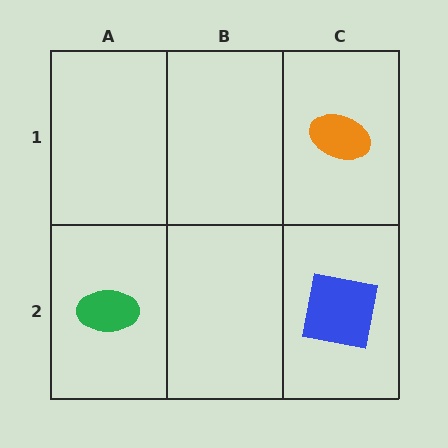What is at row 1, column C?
An orange ellipse.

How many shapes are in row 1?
1 shape.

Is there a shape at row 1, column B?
No, that cell is empty.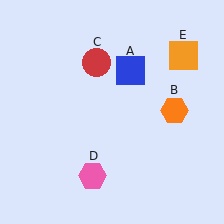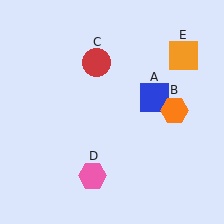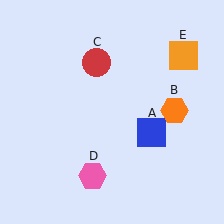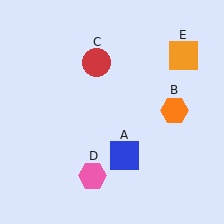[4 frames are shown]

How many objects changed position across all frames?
1 object changed position: blue square (object A).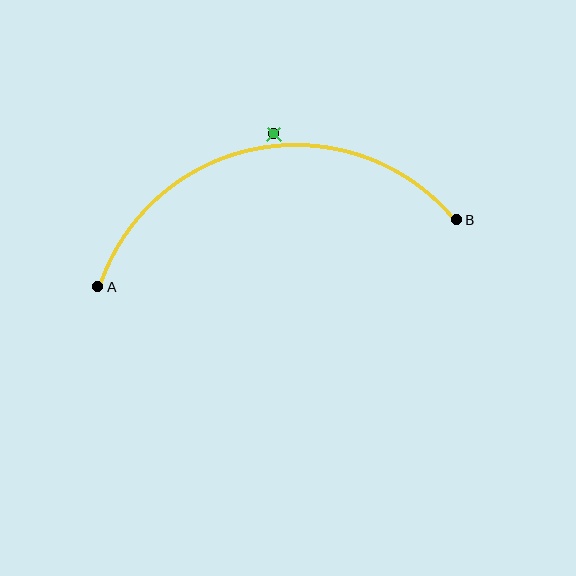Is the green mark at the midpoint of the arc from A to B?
No — the green mark does not lie on the arc at all. It sits slightly outside the curve.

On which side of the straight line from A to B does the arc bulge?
The arc bulges above the straight line connecting A and B.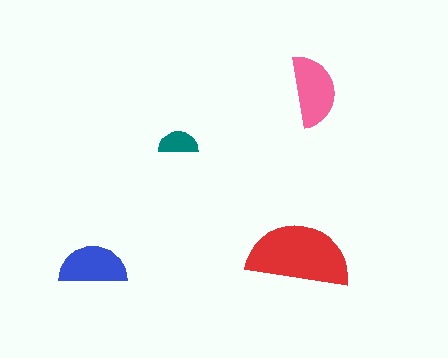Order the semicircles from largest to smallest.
the red one, the pink one, the blue one, the teal one.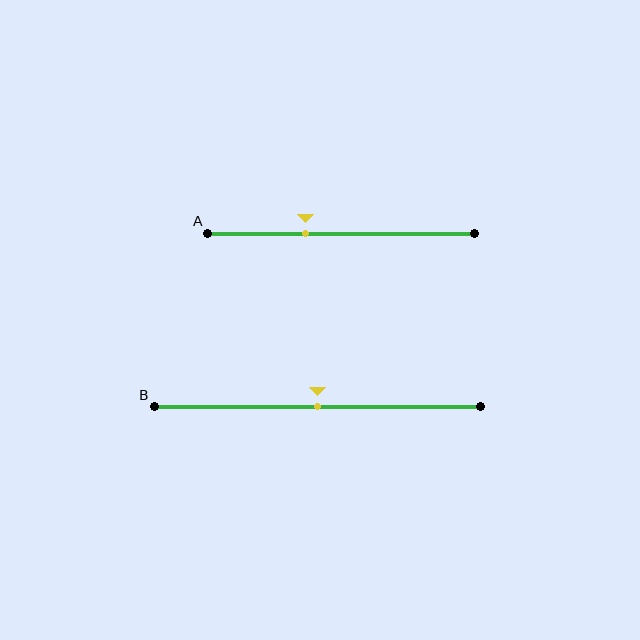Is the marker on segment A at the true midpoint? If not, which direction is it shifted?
No, the marker on segment A is shifted to the left by about 13% of the segment length.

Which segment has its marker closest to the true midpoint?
Segment B has its marker closest to the true midpoint.